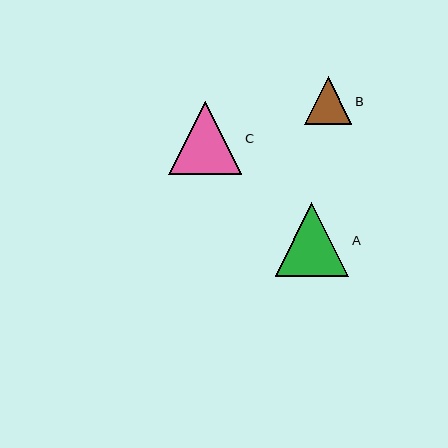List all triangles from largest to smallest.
From largest to smallest: A, C, B.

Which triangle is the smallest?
Triangle B is the smallest with a size of approximately 48 pixels.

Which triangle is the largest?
Triangle A is the largest with a size of approximately 74 pixels.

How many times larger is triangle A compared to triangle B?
Triangle A is approximately 1.5 times the size of triangle B.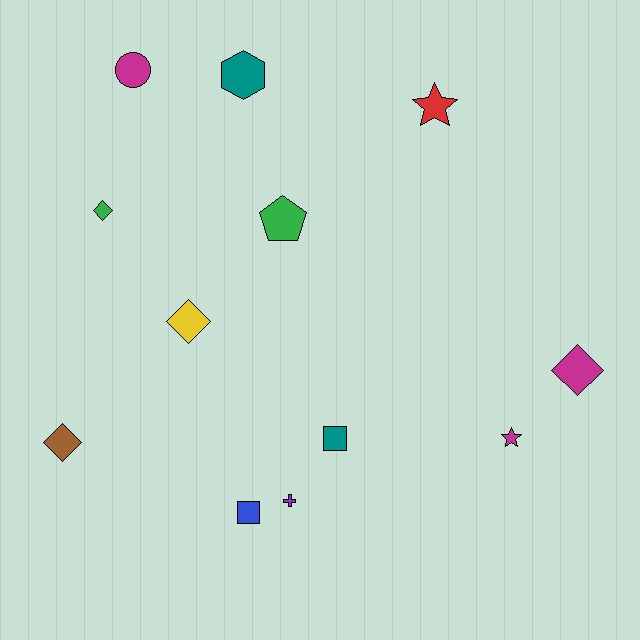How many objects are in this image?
There are 12 objects.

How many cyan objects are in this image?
There are no cyan objects.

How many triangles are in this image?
There are no triangles.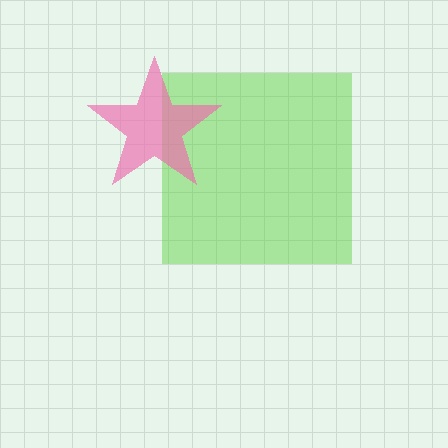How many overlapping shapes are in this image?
There are 2 overlapping shapes in the image.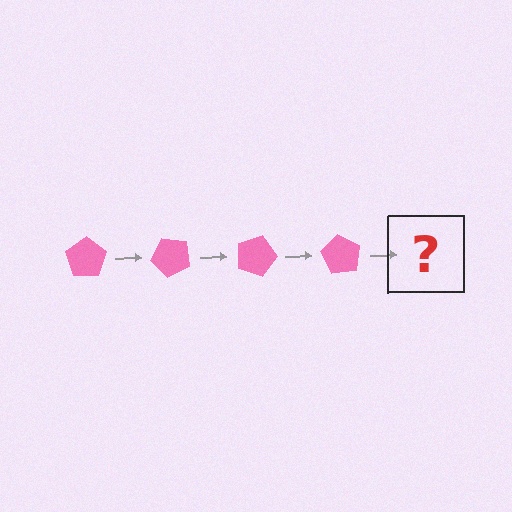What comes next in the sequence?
The next element should be a pink pentagon rotated 180 degrees.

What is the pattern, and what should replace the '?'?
The pattern is that the pentagon rotates 45 degrees each step. The '?' should be a pink pentagon rotated 180 degrees.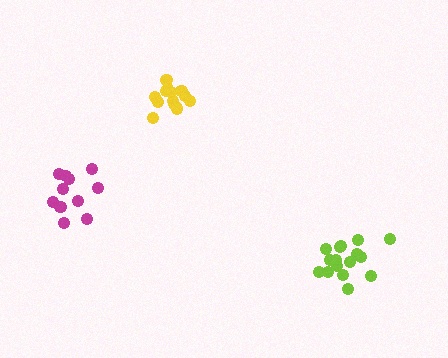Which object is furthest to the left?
The magenta cluster is leftmost.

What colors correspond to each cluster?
The clusters are colored: lime, magenta, yellow.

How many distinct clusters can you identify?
There are 3 distinct clusters.